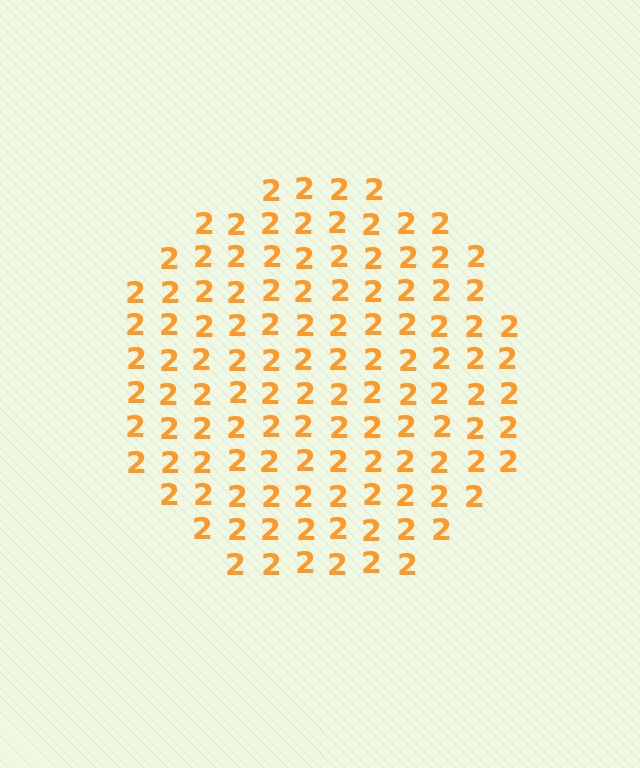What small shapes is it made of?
It is made of small digit 2's.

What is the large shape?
The large shape is a circle.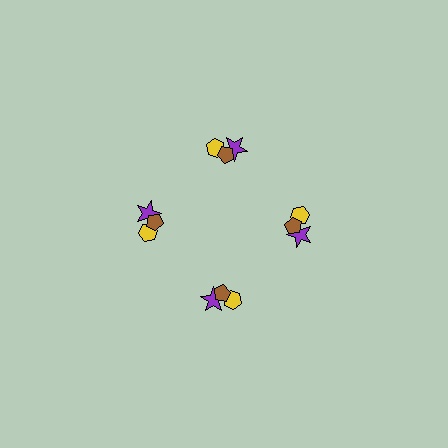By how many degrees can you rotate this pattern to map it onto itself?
The pattern maps onto itself every 90 degrees of rotation.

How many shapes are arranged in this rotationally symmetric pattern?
There are 12 shapes, arranged in 4 groups of 3.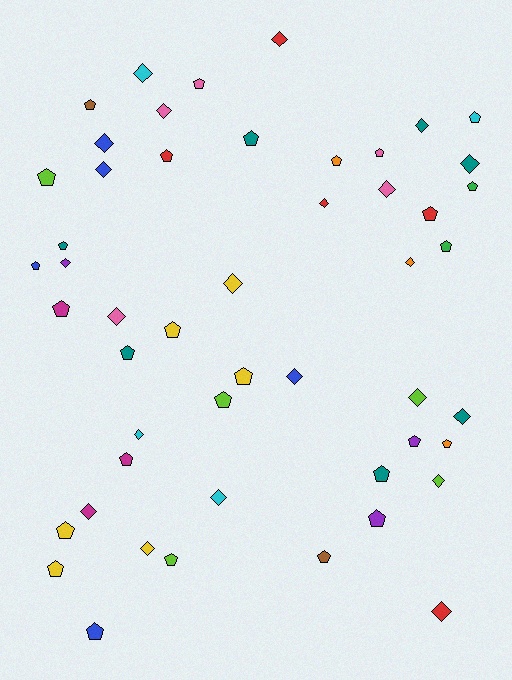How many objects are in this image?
There are 50 objects.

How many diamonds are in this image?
There are 22 diamonds.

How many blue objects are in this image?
There are 5 blue objects.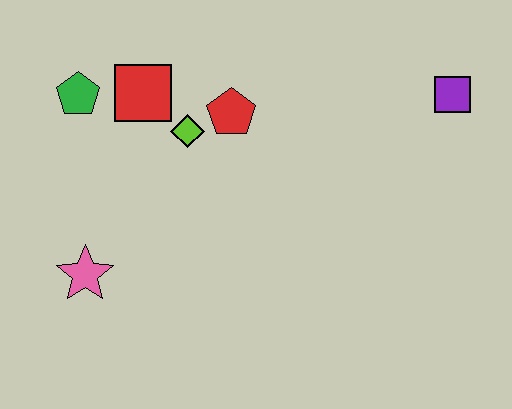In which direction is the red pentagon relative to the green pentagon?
The red pentagon is to the right of the green pentagon.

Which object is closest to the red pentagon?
The lime diamond is closest to the red pentagon.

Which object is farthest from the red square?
The purple square is farthest from the red square.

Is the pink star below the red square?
Yes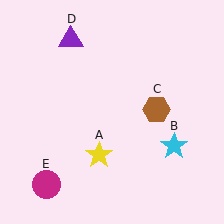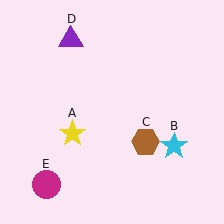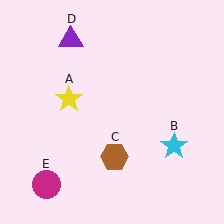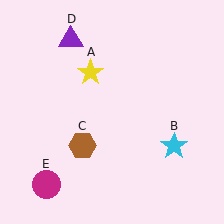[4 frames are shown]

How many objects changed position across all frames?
2 objects changed position: yellow star (object A), brown hexagon (object C).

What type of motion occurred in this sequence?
The yellow star (object A), brown hexagon (object C) rotated clockwise around the center of the scene.